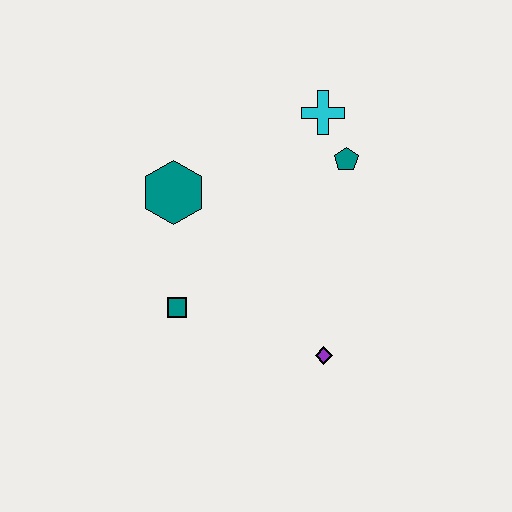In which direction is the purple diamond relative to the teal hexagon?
The purple diamond is below the teal hexagon.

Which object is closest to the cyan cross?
The teal pentagon is closest to the cyan cross.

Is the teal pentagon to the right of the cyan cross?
Yes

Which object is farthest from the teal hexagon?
The purple diamond is farthest from the teal hexagon.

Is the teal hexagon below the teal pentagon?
Yes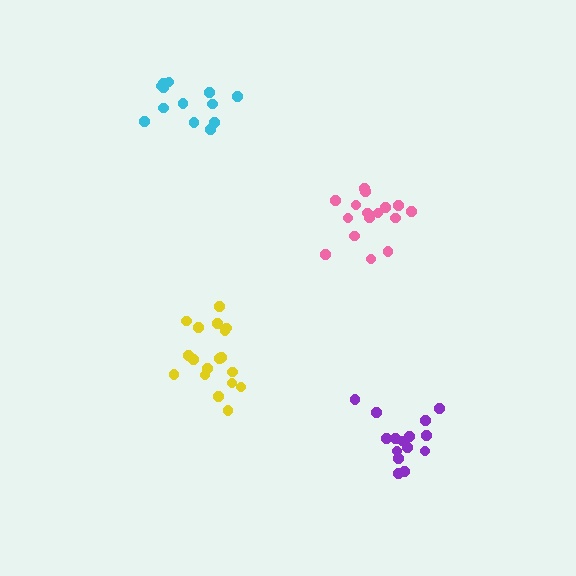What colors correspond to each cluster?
The clusters are colored: cyan, yellow, pink, purple.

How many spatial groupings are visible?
There are 4 spatial groupings.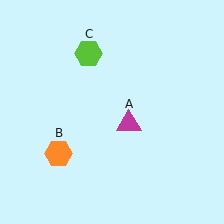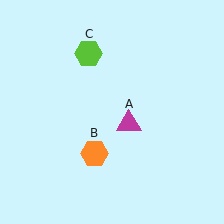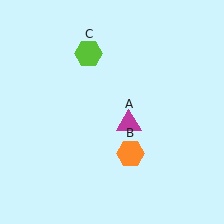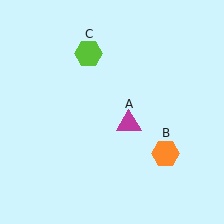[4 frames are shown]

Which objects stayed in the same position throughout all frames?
Magenta triangle (object A) and lime hexagon (object C) remained stationary.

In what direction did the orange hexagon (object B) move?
The orange hexagon (object B) moved right.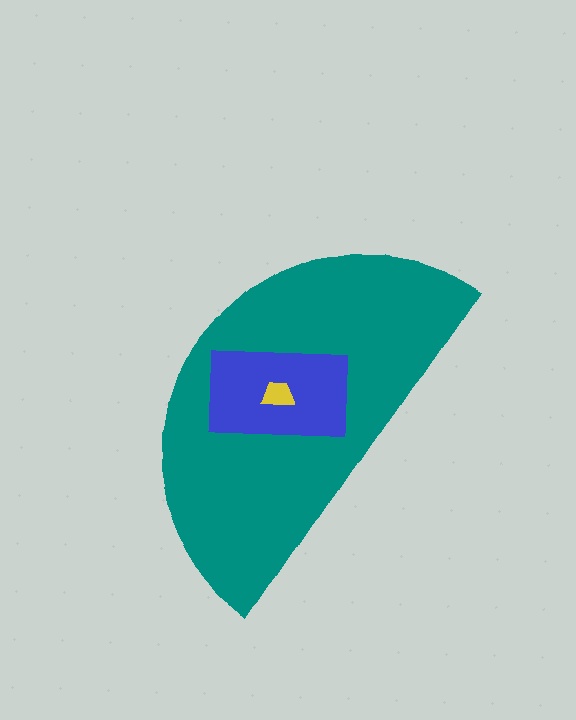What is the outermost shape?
The teal semicircle.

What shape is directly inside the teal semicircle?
The blue rectangle.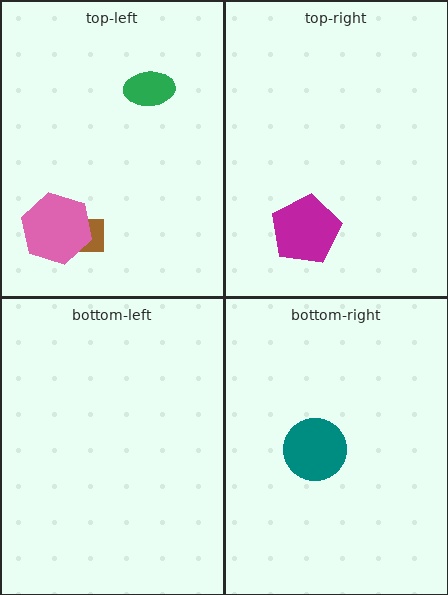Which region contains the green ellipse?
The top-left region.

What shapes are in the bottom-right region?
The teal circle.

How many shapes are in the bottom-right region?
1.